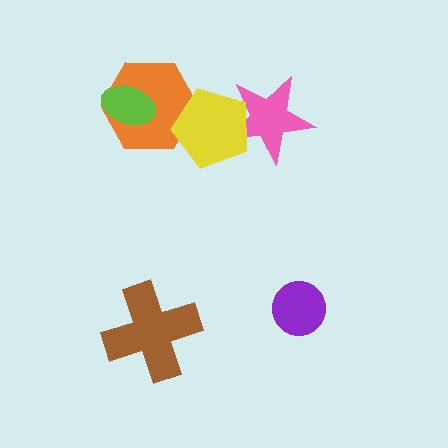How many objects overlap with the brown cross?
0 objects overlap with the brown cross.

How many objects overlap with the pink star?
1 object overlaps with the pink star.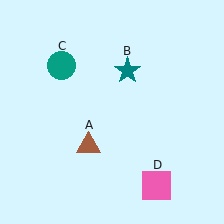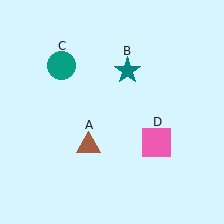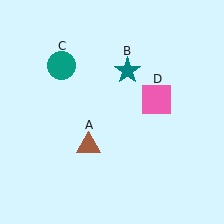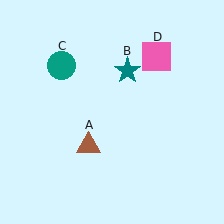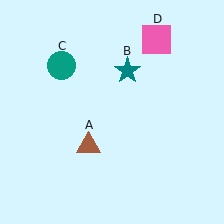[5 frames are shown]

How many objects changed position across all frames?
1 object changed position: pink square (object D).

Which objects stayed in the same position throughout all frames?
Brown triangle (object A) and teal star (object B) and teal circle (object C) remained stationary.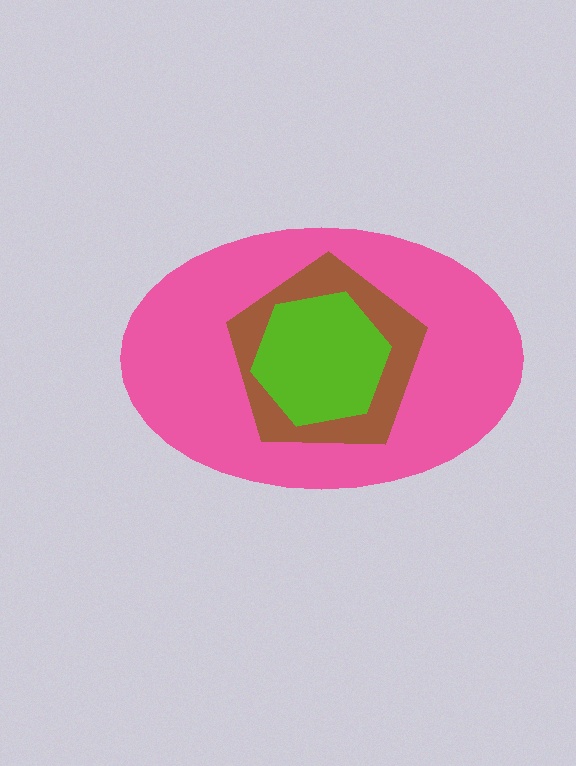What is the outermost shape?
The pink ellipse.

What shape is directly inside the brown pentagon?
The lime hexagon.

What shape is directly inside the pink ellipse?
The brown pentagon.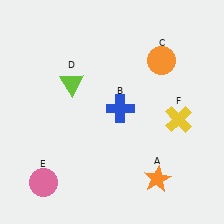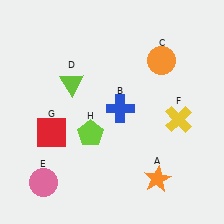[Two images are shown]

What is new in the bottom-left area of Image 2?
A lime pentagon (H) was added in the bottom-left area of Image 2.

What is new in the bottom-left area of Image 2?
A red square (G) was added in the bottom-left area of Image 2.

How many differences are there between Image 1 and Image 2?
There are 2 differences between the two images.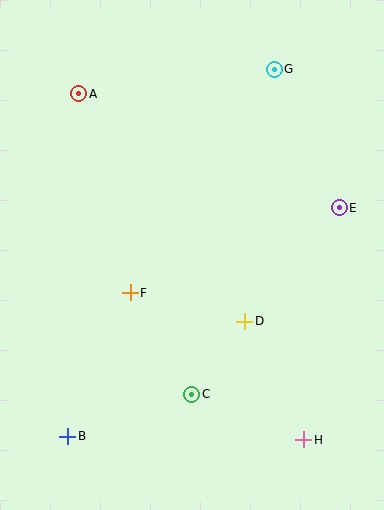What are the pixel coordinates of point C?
Point C is at (192, 394).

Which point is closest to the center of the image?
Point F at (130, 293) is closest to the center.